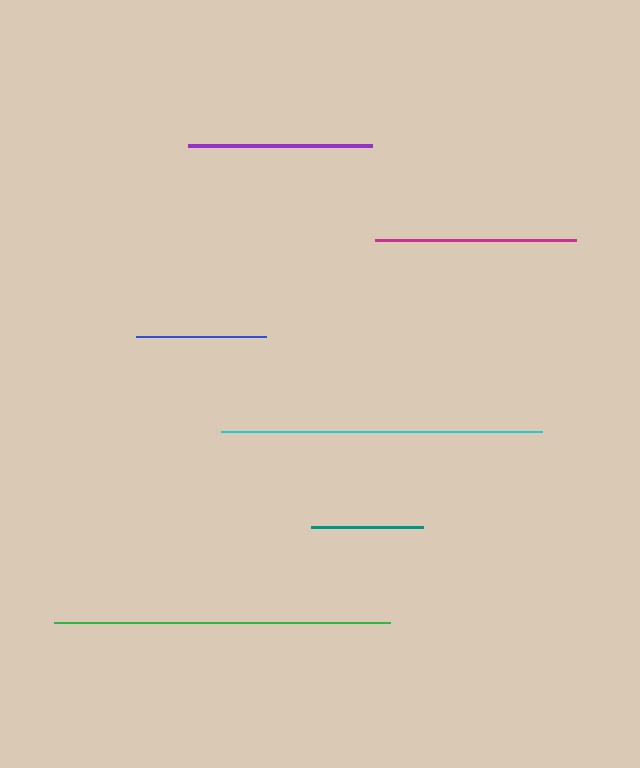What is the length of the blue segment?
The blue segment is approximately 130 pixels long.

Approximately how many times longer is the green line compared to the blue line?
The green line is approximately 2.6 times the length of the blue line.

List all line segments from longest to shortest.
From longest to shortest: green, cyan, magenta, purple, blue, teal.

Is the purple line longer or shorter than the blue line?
The purple line is longer than the blue line.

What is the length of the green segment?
The green segment is approximately 335 pixels long.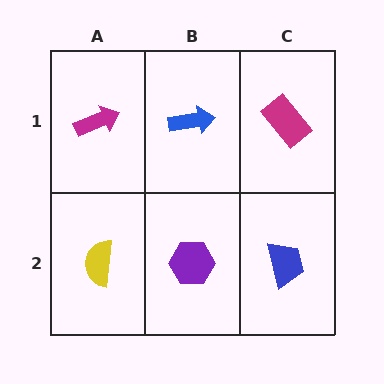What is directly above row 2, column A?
A magenta arrow.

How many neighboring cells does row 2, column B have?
3.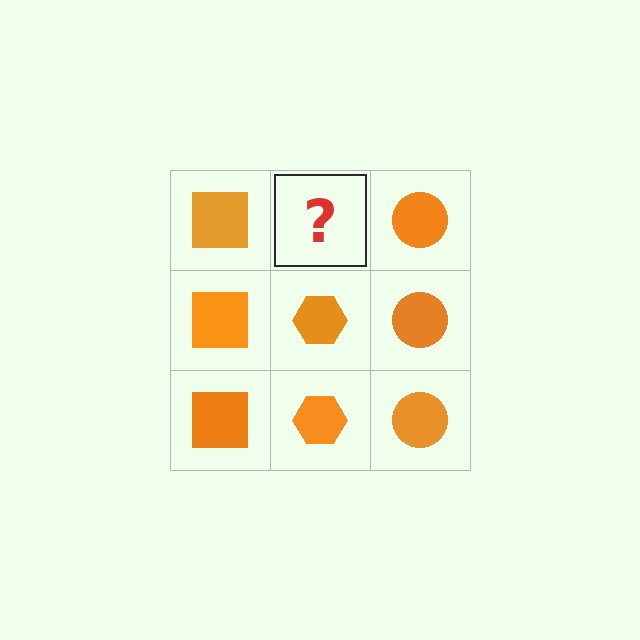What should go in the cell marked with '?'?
The missing cell should contain an orange hexagon.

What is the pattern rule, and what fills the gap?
The rule is that each column has a consistent shape. The gap should be filled with an orange hexagon.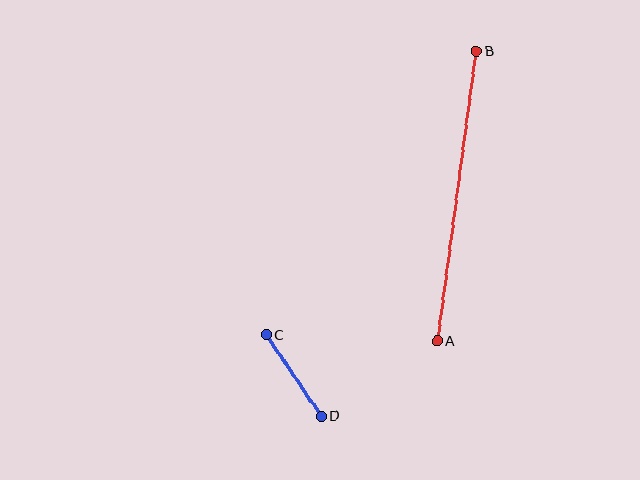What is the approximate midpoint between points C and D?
The midpoint is at approximately (294, 376) pixels.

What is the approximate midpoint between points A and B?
The midpoint is at approximately (457, 196) pixels.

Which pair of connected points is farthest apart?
Points A and B are farthest apart.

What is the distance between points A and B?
The distance is approximately 293 pixels.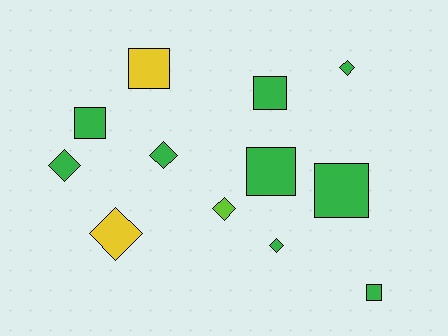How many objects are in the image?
There are 12 objects.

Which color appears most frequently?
Green, with 9 objects.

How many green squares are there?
There are 5 green squares.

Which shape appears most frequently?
Diamond, with 6 objects.